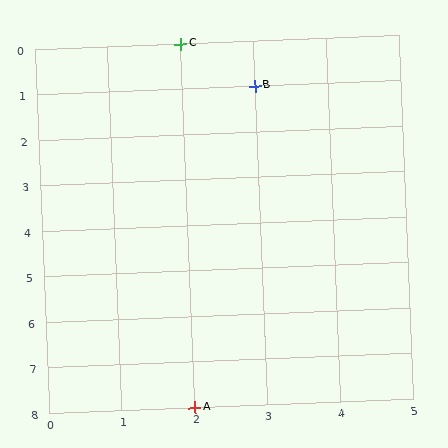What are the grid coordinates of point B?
Point B is at grid coordinates (3, 1).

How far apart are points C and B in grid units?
Points C and B are 1 column and 1 row apart (about 1.4 grid units diagonally).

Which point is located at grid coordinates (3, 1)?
Point B is at (3, 1).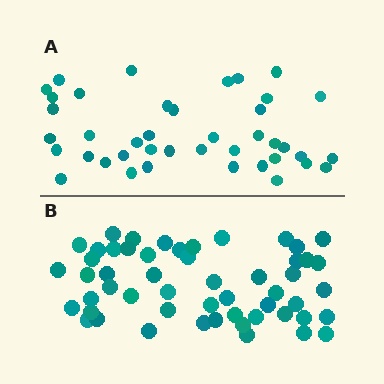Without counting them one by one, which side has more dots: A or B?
Region B (the bottom region) has more dots.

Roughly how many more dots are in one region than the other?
Region B has roughly 12 or so more dots than region A.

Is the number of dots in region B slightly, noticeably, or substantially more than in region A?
Region B has noticeably more, but not dramatically so. The ratio is roughly 1.3 to 1.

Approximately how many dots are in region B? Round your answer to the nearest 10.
About 50 dots. (The exact count is 53, which rounds to 50.)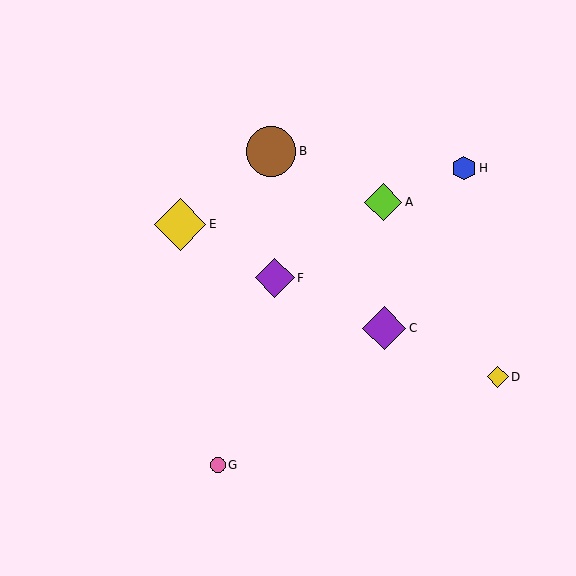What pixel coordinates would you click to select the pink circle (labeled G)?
Click at (218, 465) to select the pink circle G.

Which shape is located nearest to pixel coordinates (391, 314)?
The purple diamond (labeled C) at (384, 328) is nearest to that location.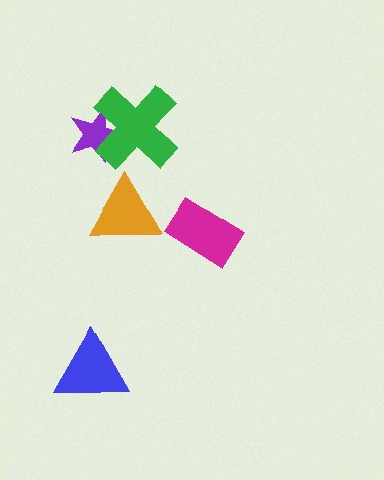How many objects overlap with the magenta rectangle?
0 objects overlap with the magenta rectangle.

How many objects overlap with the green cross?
1 object overlaps with the green cross.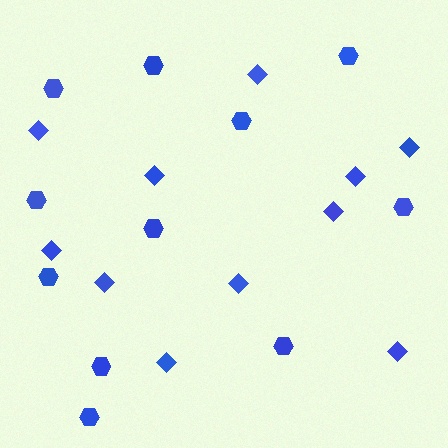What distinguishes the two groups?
There are 2 groups: one group of hexagons (11) and one group of diamonds (11).